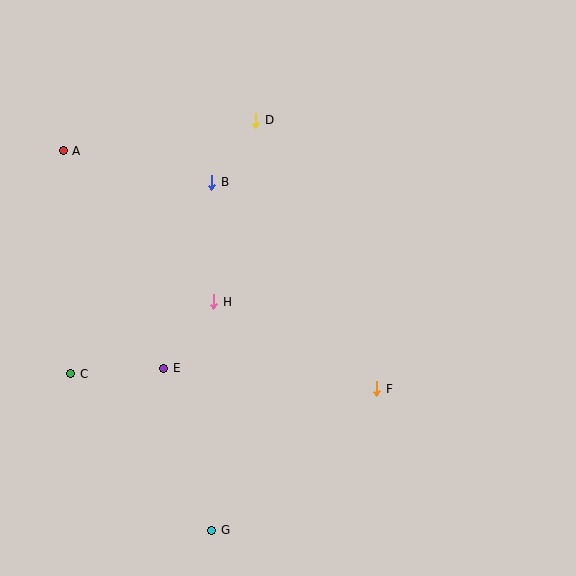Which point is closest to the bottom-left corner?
Point C is closest to the bottom-left corner.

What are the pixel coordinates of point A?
Point A is at (63, 151).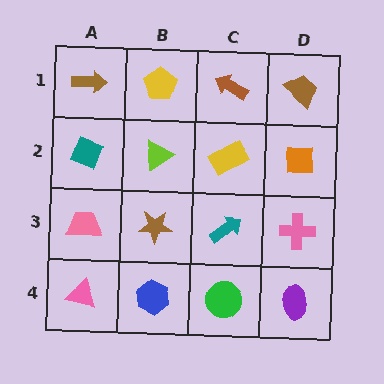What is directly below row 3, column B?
A blue hexagon.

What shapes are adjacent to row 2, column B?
A yellow pentagon (row 1, column B), a brown star (row 3, column B), a teal diamond (row 2, column A), a yellow rectangle (row 2, column C).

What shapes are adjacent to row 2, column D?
A brown trapezoid (row 1, column D), a pink cross (row 3, column D), a yellow rectangle (row 2, column C).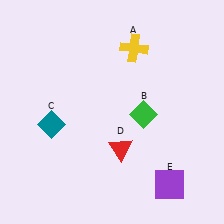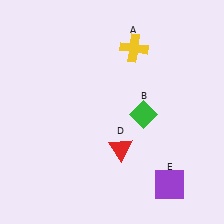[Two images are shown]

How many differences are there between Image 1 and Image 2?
There is 1 difference between the two images.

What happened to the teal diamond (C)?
The teal diamond (C) was removed in Image 2. It was in the bottom-left area of Image 1.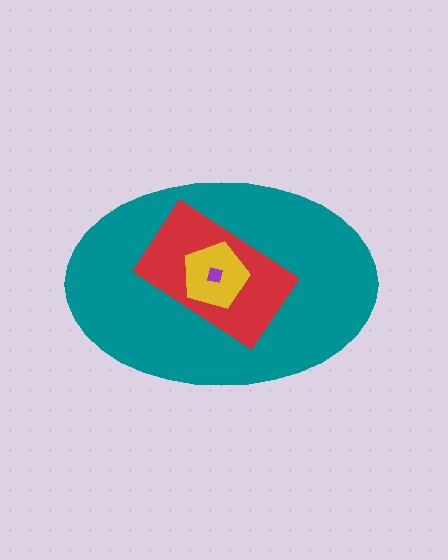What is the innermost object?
The purple square.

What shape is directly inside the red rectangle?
The yellow pentagon.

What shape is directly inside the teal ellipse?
The red rectangle.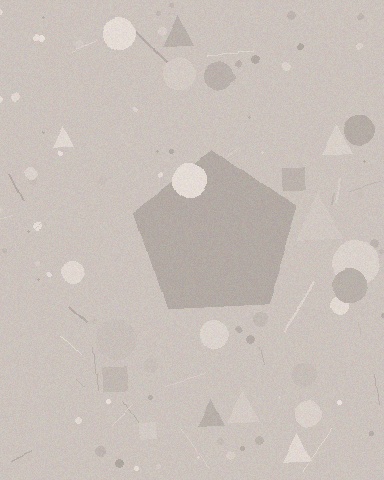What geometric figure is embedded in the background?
A pentagon is embedded in the background.